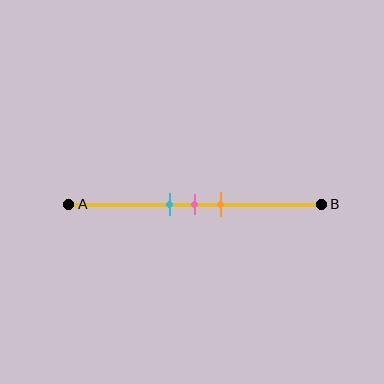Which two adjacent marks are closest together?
The cyan and pink marks are the closest adjacent pair.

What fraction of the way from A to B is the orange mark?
The orange mark is approximately 60% (0.6) of the way from A to B.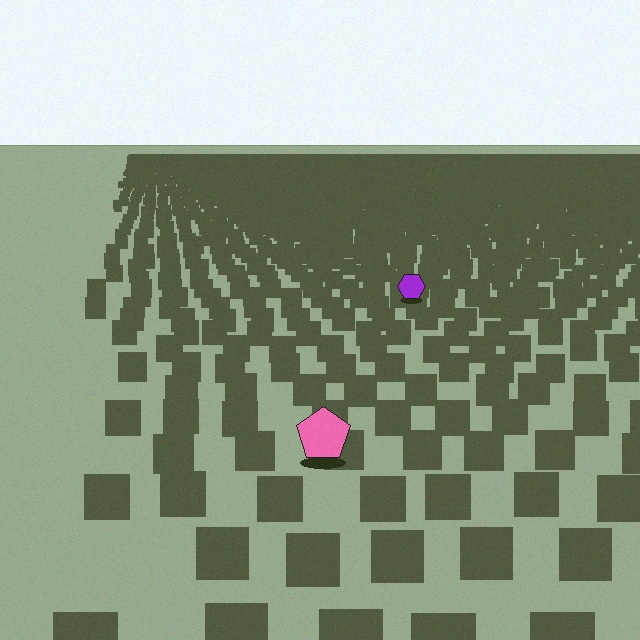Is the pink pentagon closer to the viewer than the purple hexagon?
Yes. The pink pentagon is closer — you can tell from the texture gradient: the ground texture is coarser near it.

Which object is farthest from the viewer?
The purple hexagon is farthest from the viewer. It appears smaller and the ground texture around it is denser.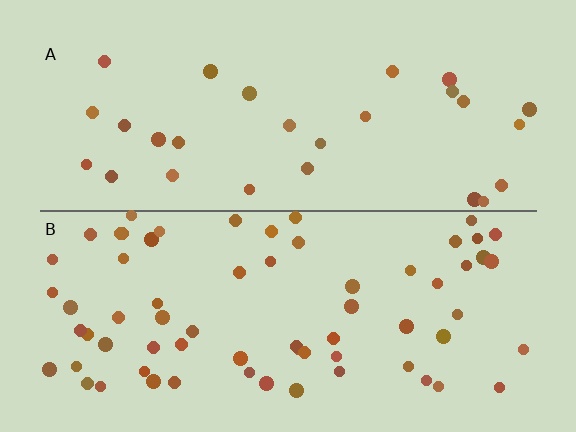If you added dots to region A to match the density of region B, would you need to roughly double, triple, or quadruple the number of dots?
Approximately double.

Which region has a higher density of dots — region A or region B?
B (the bottom).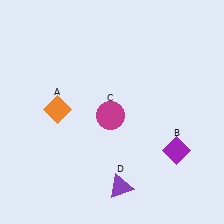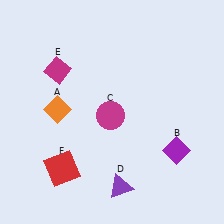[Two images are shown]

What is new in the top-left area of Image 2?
A magenta diamond (E) was added in the top-left area of Image 2.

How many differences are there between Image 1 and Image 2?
There are 2 differences between the two images.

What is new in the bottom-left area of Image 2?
A red square (F) was added in the bottom-left area of Image 2.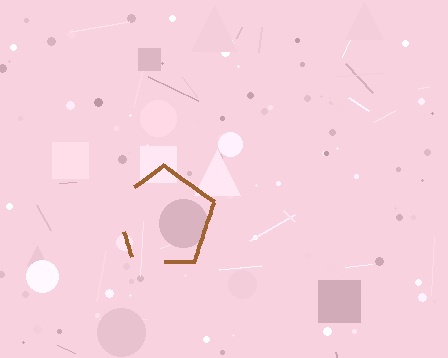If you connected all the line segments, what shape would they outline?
They would outline a pentagon.